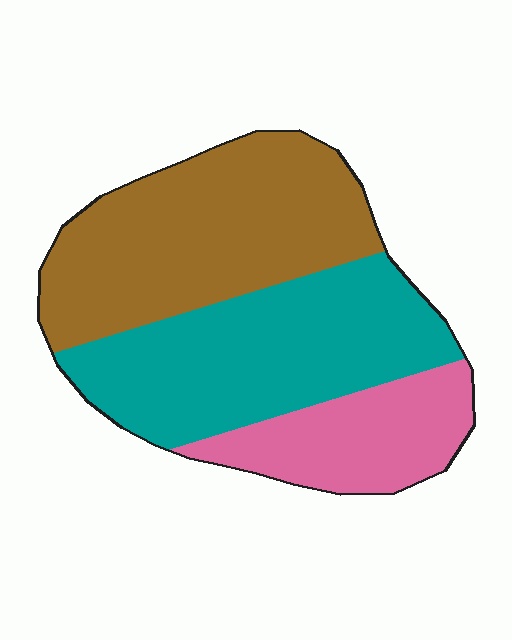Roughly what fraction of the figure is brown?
Brown covers roughly 40% of the figure.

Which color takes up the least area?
Pink, at roughly 20%.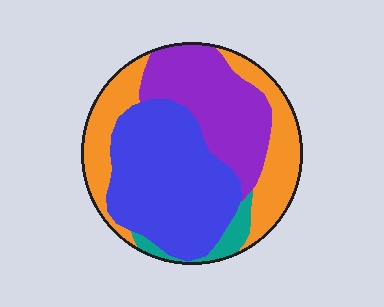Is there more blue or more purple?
Blue.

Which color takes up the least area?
Teal, at roughly 5%.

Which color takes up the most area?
Blue, at roughly 40%.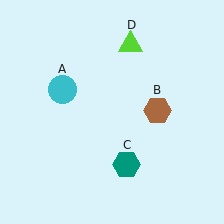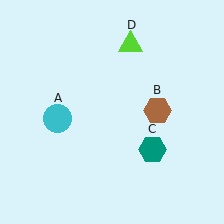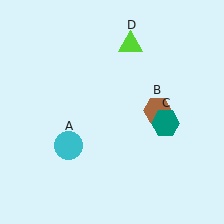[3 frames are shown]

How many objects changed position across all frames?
2 objects changed position: cyan circle (object A), teal hexagon (object C).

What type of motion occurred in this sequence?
The cyan circle (object A), teal hexagon (object C) rotated counterclockwise around the center of the scene.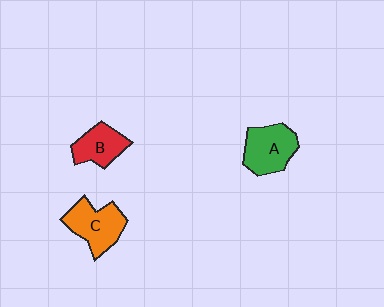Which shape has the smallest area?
Shape B (red).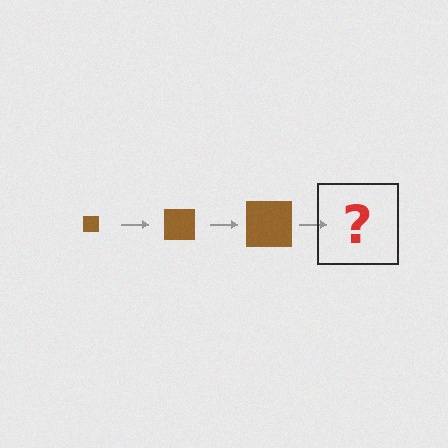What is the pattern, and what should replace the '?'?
The pattern is that the square gets progressively larger each step. The '?' should be a brown square, larger than the previous one.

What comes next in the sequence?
The next element should be a brown square, larger than the previous one.